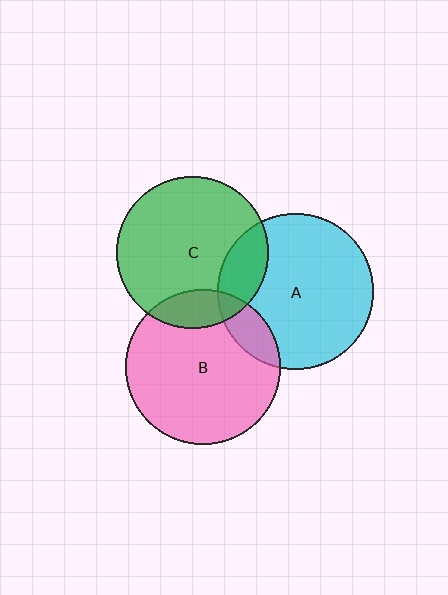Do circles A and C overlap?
Yes.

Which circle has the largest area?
Circle A (cyan).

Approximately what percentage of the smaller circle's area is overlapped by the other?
Approximately 20%.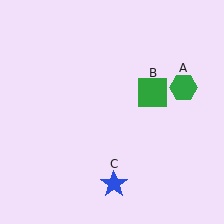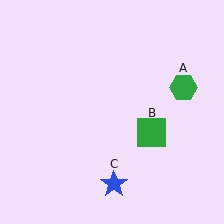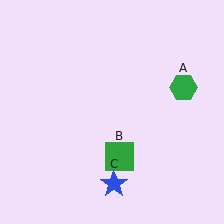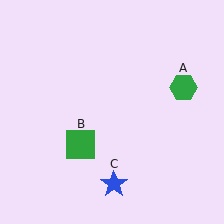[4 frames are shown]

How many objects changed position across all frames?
1 object changed position: green square (object B).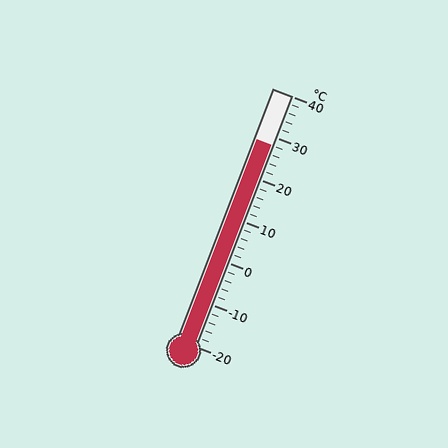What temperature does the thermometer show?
The thermometer shows approximately 28°C.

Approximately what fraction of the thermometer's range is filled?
The thermometer is filled to approximately 80% of its range.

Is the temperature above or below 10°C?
The temperature is above 10°C.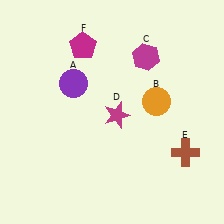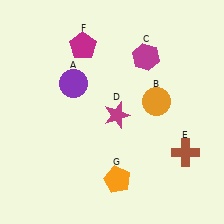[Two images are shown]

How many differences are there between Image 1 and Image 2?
There is 1 difference between the two images.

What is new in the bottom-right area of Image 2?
An orange pentagon (G) was added in the bottom-right area of Image 2.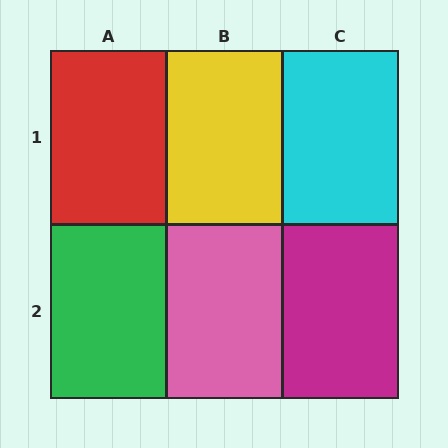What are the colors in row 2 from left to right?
Green, pink, magenta.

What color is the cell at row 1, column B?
Yellow.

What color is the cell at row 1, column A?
Red.